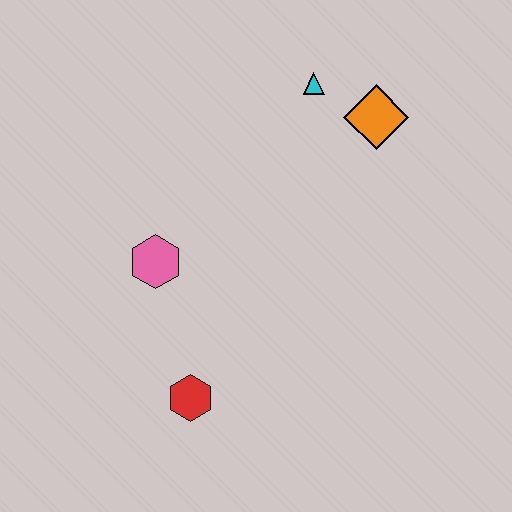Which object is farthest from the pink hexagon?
The orange diamond is farthest from the pink hexagon.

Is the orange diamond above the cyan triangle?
No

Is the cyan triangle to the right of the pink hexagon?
Yes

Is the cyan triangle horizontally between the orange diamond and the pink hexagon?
Yes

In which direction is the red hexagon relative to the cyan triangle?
The red hexagon is below the cyan triangle.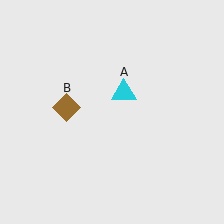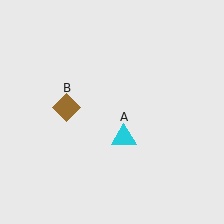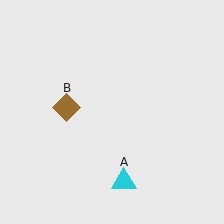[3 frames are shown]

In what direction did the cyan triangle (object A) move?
The cyan triangle (object A) moved down.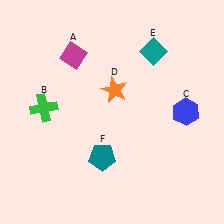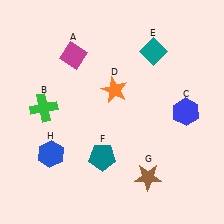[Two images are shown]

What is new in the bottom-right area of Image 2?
A brown star (G) was added in the bottom-right area of Image 2.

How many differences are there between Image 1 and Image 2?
There are 2 differences between the two images.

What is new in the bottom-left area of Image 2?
A blue hexagon (H) was added in the bottom-left area of Image 2.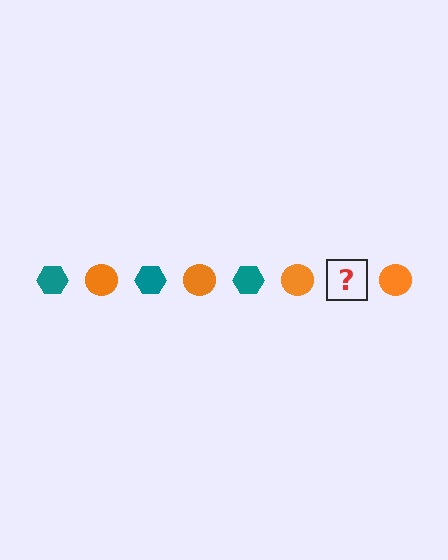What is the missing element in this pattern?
The missing element is a teal hexagon.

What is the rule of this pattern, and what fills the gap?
The rule is that the pattern alternates between teal hexagon and orange circle. The gap should be filled with a teal hexagon.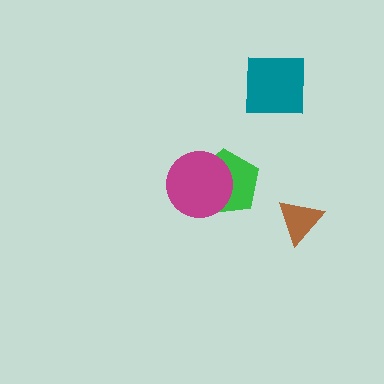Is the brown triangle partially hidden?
No, no other shape covers it.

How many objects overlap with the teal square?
0 objects overlap with the teal square.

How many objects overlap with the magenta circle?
1 object overlaps with the magenta circle.